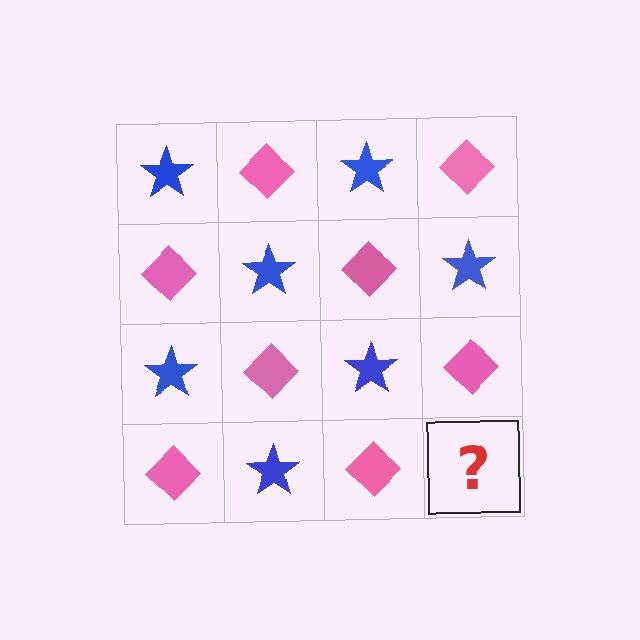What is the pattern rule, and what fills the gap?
The rule is that it alternates blue star and pink diamond in a checkerboard pattern. The gap should be filled with a blue star.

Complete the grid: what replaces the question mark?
The question mark should be replaced with a blue star.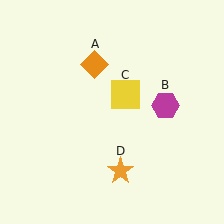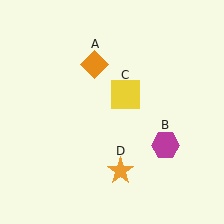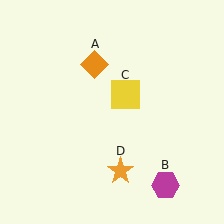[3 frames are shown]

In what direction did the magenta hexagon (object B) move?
The magenta hexagon (object B) moved down.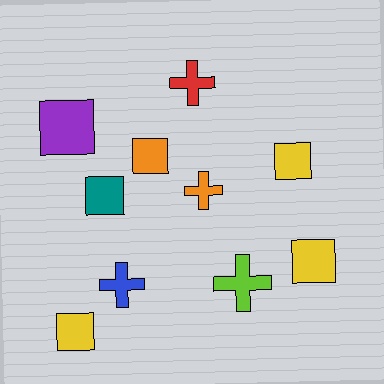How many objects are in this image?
There are 10 objects.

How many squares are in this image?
There are 6 squares.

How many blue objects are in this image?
There is 1 blue object.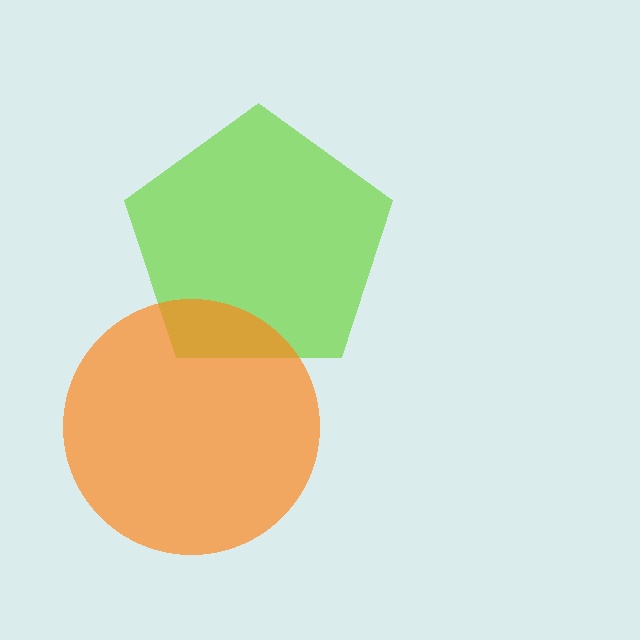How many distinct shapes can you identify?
There are 2 distinct shapes: a lime pentagon, an orange circle.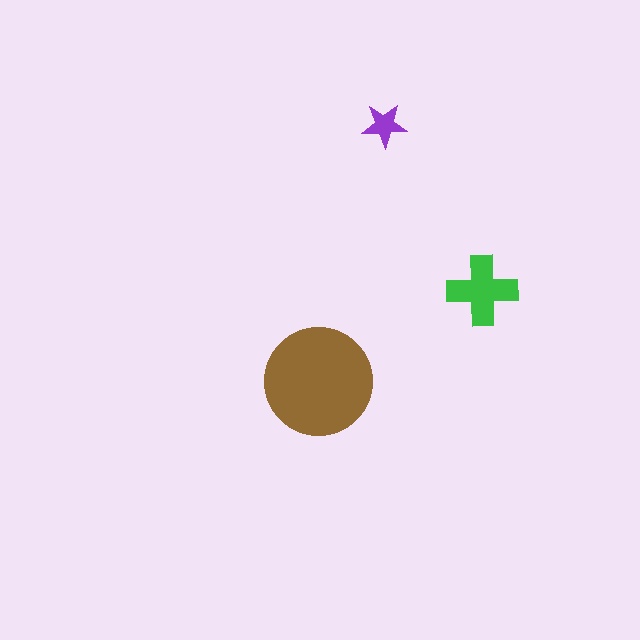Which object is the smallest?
The purple star.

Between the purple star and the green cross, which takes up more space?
The green cross.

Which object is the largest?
The brown circle.